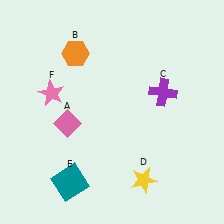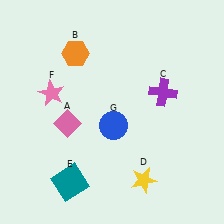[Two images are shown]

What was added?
A blue circle (G) was added in Image 2.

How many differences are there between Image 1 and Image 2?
There is 1 difference between the two images.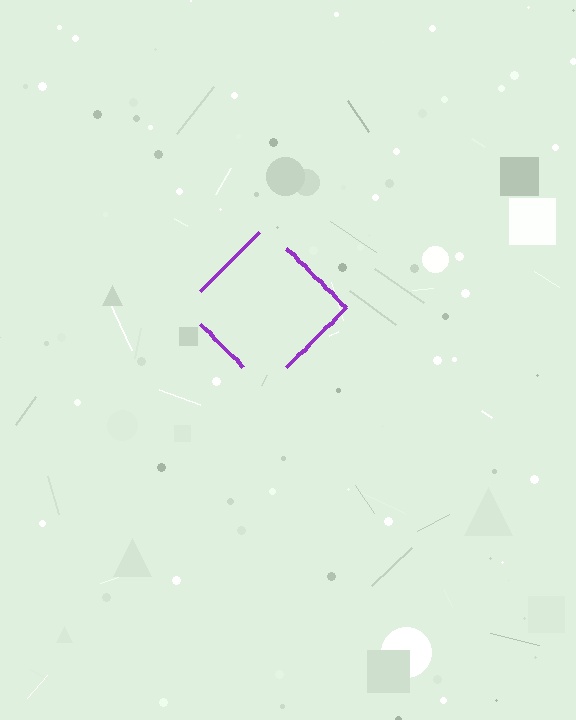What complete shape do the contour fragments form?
The contour fragments form a diamond.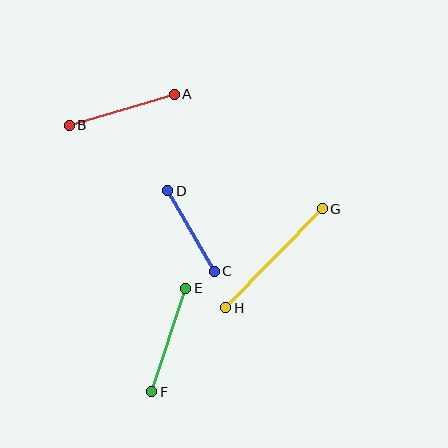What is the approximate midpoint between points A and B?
The midpoint is at approximately (122, 110) pixels.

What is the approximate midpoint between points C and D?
The midpoint is at approximately (191, 231) pixels.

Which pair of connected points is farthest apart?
Points G and H are farthest apart.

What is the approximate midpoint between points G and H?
The midpoint is at approximately (274, 258) pixels.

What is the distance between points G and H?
The distance is approximately 138 pixels.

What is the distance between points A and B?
The distance is approximately 109 pixels.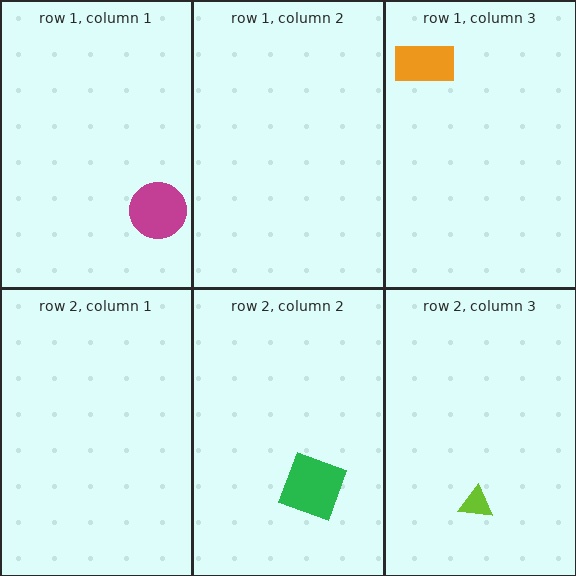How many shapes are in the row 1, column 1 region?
1.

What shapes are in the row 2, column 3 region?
The lime triangle.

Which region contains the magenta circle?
The row 1, column 1 region.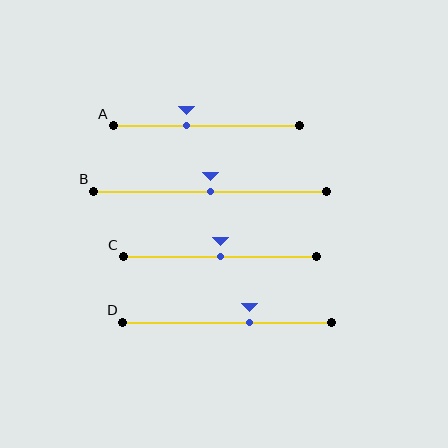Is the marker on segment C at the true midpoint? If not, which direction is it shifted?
Yes, the marker on segment C is at the true midpoint.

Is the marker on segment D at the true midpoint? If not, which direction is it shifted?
No, the marker on segment D is shifted to the right by about 11% of the segment length.